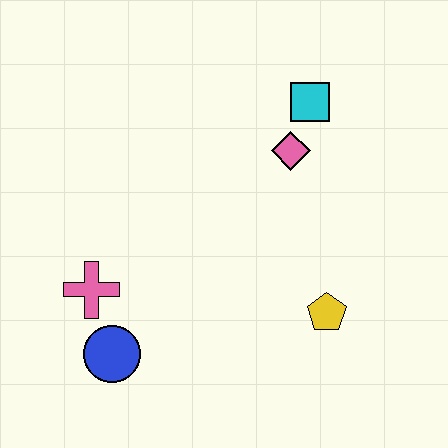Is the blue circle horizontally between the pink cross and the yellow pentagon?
Yes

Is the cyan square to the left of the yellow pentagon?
Yes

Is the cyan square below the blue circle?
No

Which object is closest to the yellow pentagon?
The pink diamond is closest to the yellow pentagon.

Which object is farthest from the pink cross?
The cyan square is farthest from the pink cross.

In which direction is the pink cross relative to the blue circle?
The pink cross is above the blue circle.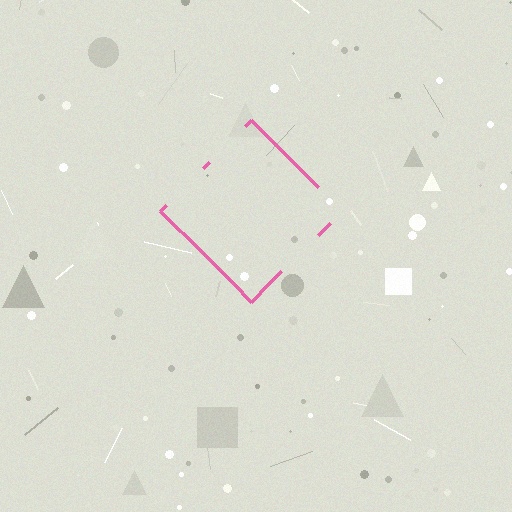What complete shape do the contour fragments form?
The contour fragments form a diamond.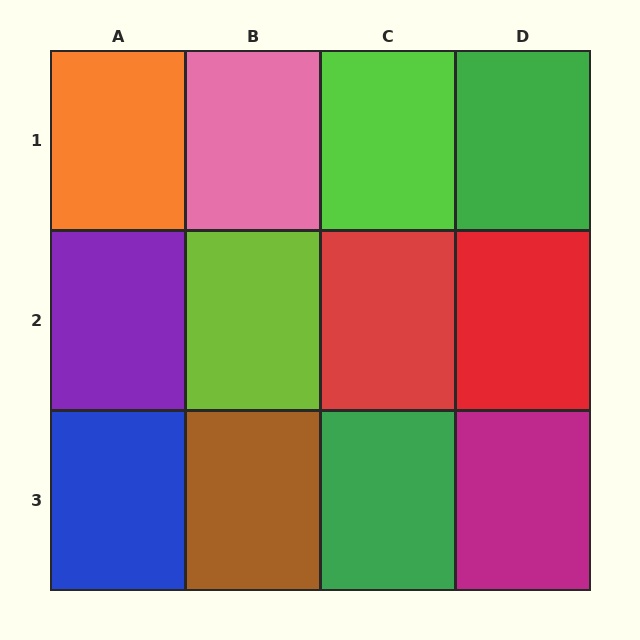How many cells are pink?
1 cell is pink.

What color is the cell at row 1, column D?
Green.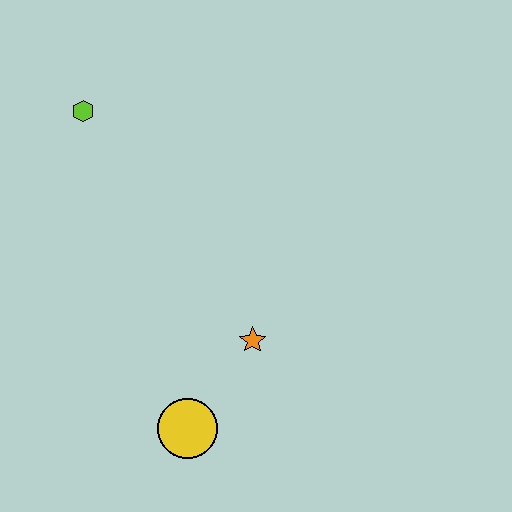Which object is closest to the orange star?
The yellow circle is closest to the orange star.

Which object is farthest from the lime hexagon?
The yellow circle is farthest from the lime hexagon.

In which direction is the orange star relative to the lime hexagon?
The orange star is below the lime hexagon.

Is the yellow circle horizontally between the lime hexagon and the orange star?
Yes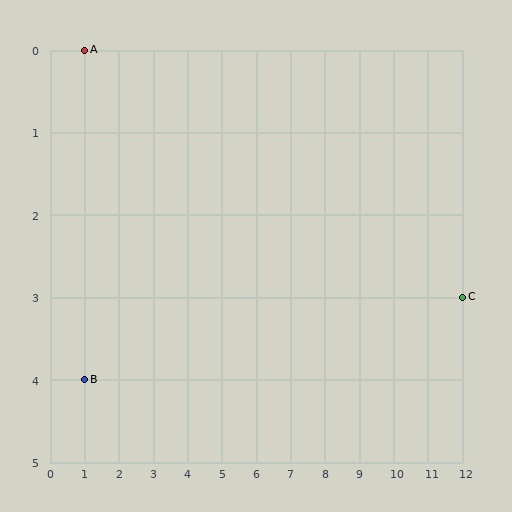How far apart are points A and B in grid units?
Points A and B are 4 rows apart.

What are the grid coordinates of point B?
Point B is at grid coordinates (1, 4).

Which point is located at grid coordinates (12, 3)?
Point C is at (12, 3).